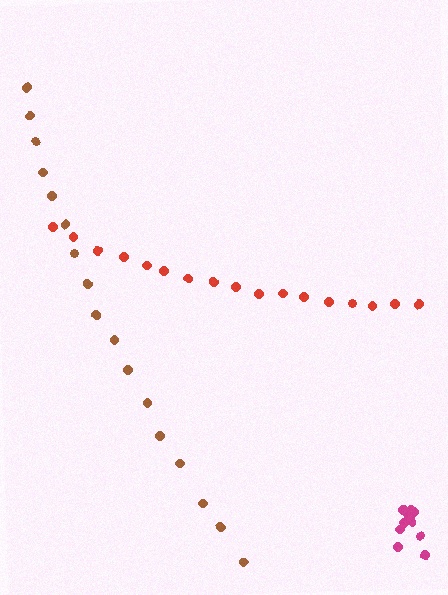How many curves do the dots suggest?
There are 3 distinct paths.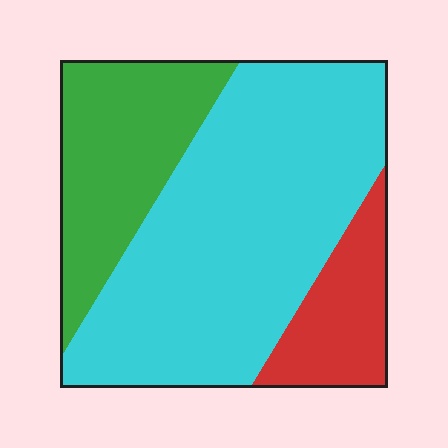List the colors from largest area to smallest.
From largest to smallest: cyan, green, red.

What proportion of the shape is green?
Green takes up between a sixth and a third of the shape.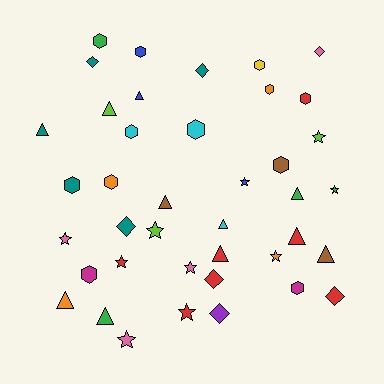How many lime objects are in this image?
There are 3 lime objects.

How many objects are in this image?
There are 40 objects.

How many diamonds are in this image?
There are 7 diamonds.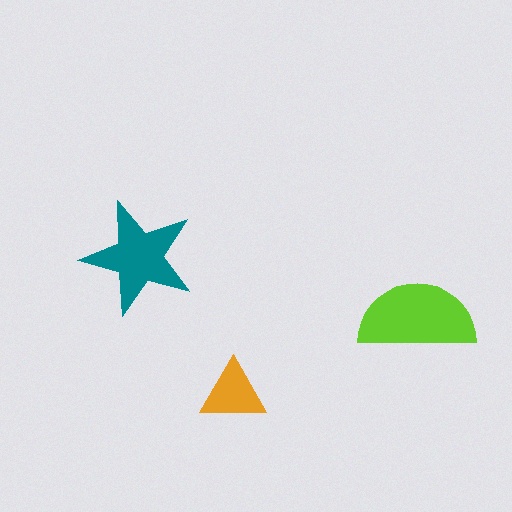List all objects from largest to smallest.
The lime semicircle, the teal star, the orange triangle.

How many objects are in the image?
There are 3 objects in the image.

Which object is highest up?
The teal star is topmost.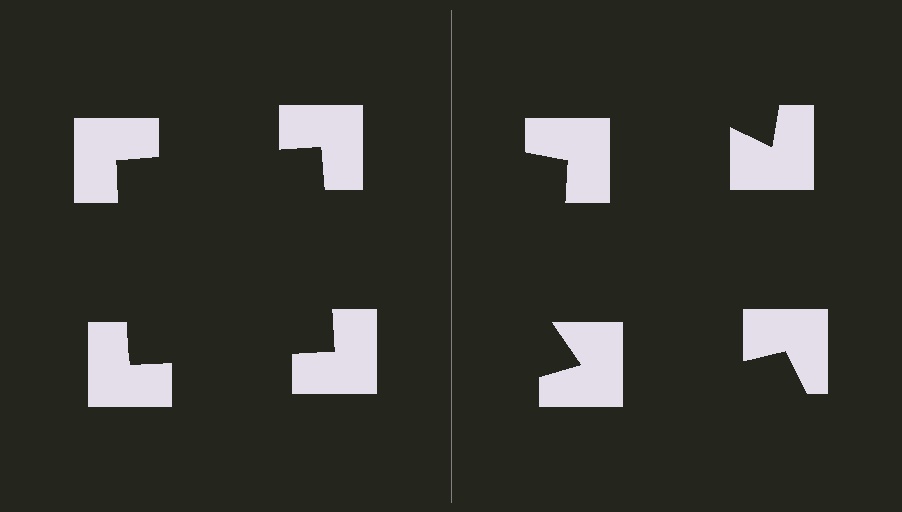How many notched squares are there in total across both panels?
8 — 4 on each side.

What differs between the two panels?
The notched squares are positioned identically on both sides; only the wedge orientations differ. On the left they align to a square; on the right they are misaligned.